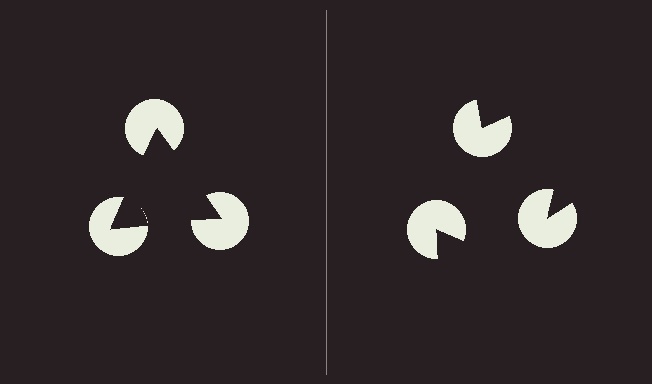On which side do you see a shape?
An illusory triangle appears on the left side. On the right side the wedge cuts are rotated, so no coherent shape forms.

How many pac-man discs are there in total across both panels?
6 — 3 on each side.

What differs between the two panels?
The pac-man discs are positioned identically on both sides; only the wedge orientations differ. On the left they align to a triangle; on the right they are misaligned.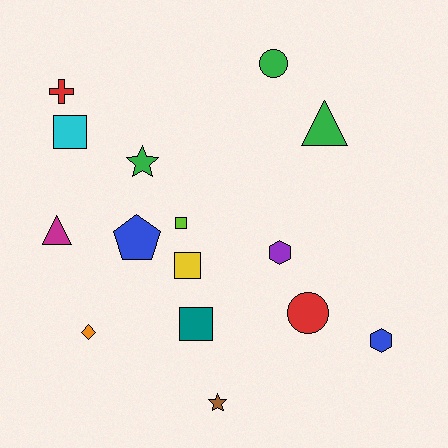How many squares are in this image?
There are 4 squares.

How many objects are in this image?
There are 15 objects.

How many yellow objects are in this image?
There is 1 yellow object.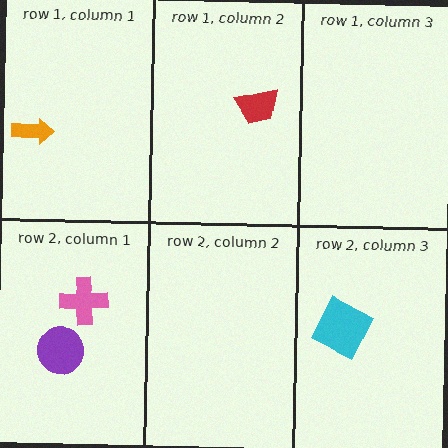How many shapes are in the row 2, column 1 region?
2.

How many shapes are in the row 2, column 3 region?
1.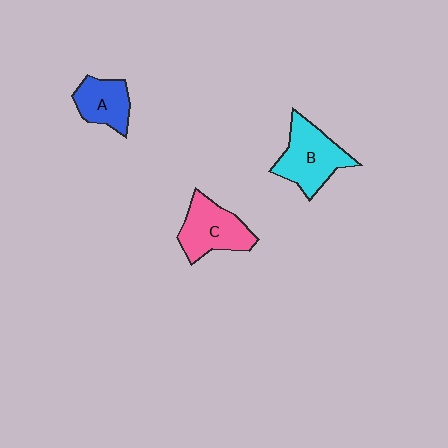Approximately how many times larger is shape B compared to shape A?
Approximately 1.5 times.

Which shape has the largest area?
Shape B (cyan).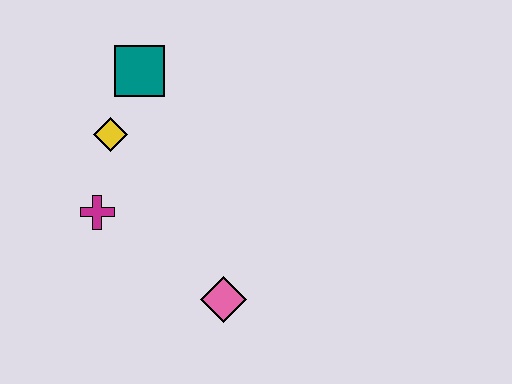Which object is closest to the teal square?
The yellow diamond is closest to the teal square.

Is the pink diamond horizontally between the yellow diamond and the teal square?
No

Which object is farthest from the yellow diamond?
The pink diamond is farthest from the yellow diamond.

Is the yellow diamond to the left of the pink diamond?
Yes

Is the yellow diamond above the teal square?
No